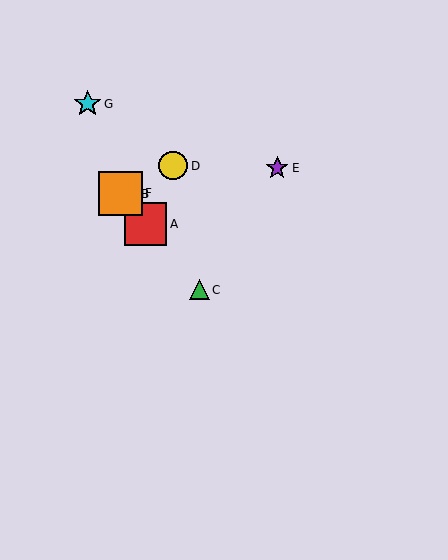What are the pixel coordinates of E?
Object E is at (277, 168).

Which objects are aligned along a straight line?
Objects A, B, C, F are aligned along a straight line.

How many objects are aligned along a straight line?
4 objects (A, B, C, F) are aligned along a straight line.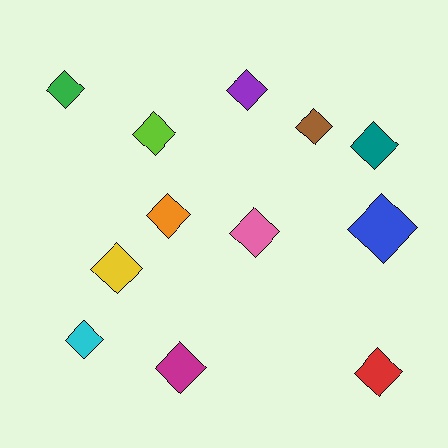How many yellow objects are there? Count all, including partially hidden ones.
There is 1 yellow object.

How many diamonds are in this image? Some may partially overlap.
There are 12 diamonds.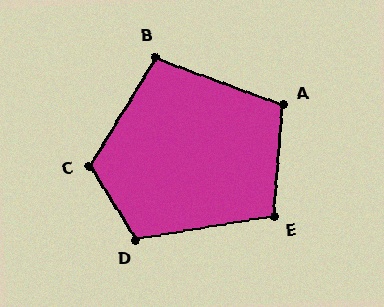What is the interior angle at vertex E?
Approximately 104 degrees (obtuse).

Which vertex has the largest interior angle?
C, at approximately 117 degrees.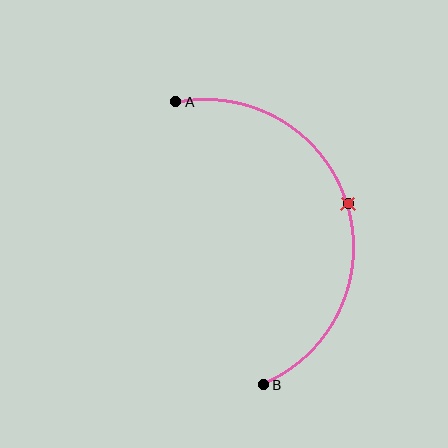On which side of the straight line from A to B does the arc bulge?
The arc bulges to the right of the straight line connecting A and B.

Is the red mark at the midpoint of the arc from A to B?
Yes. The red mark lies on the arc at equal arc-length from both A and B — it is the arc midpoint.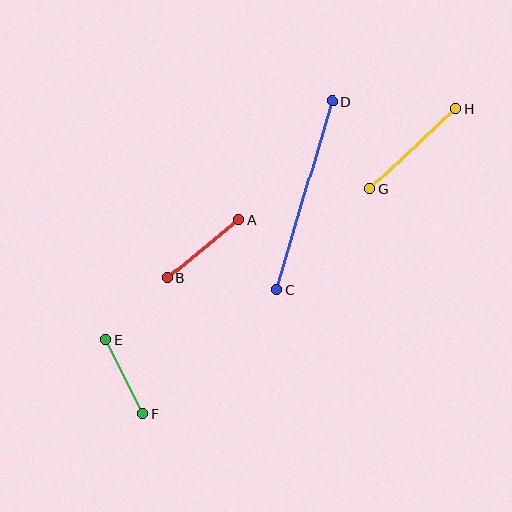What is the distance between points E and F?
The distance is approximately 83 pixels.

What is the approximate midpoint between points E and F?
The midpoint is at approximately (125, 377) pixels.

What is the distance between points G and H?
The distance is approximately 117 pixels.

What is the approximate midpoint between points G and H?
The midpoint is at approximately (413, 149) pixels.